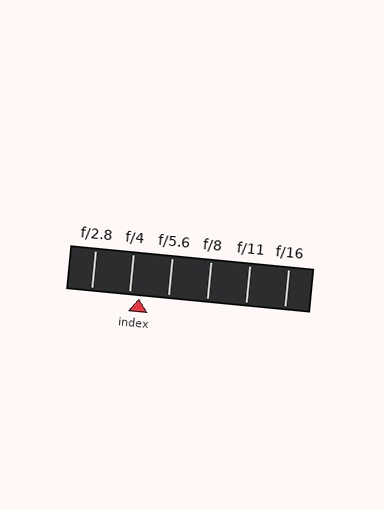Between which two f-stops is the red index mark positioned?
The index mark is between f/4 and f/5.6.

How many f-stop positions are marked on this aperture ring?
There are 6 f-stop positions marked.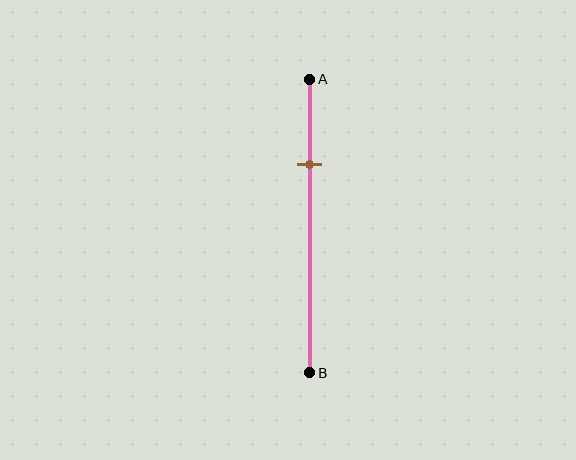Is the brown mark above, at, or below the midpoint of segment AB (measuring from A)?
The brown mark is above the midpoint of segment AB.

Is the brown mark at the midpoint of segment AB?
No, the mark is at about 30% from A, not at the 50% midpoint.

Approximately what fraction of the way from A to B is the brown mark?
The brown mark is approximately 30% of the way from A to B.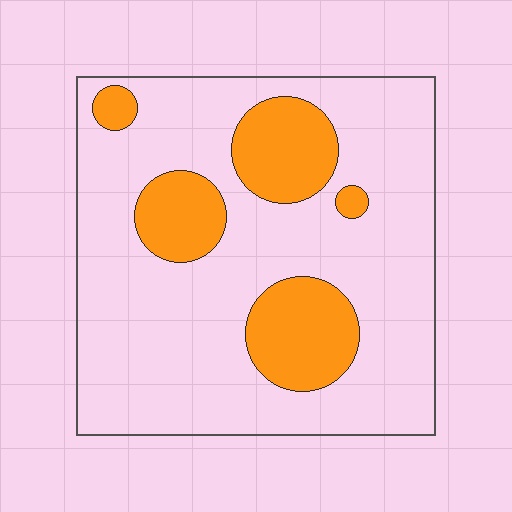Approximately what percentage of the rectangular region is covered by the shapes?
Approximately 20%.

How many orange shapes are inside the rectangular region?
5.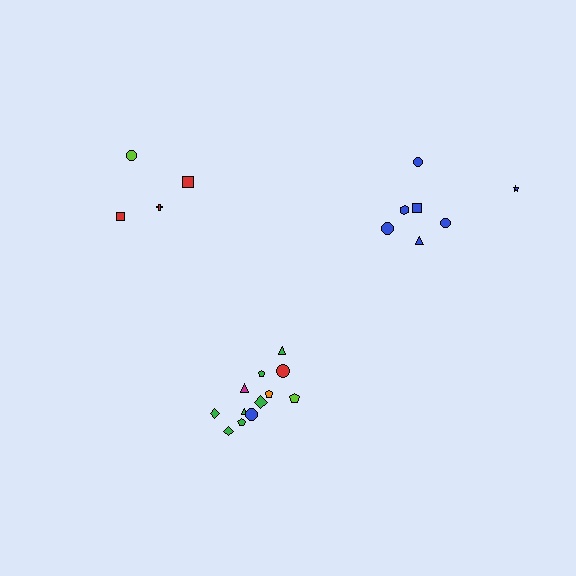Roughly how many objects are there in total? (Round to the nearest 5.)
Roughly 25 objects in total.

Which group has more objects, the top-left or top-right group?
The top-right group.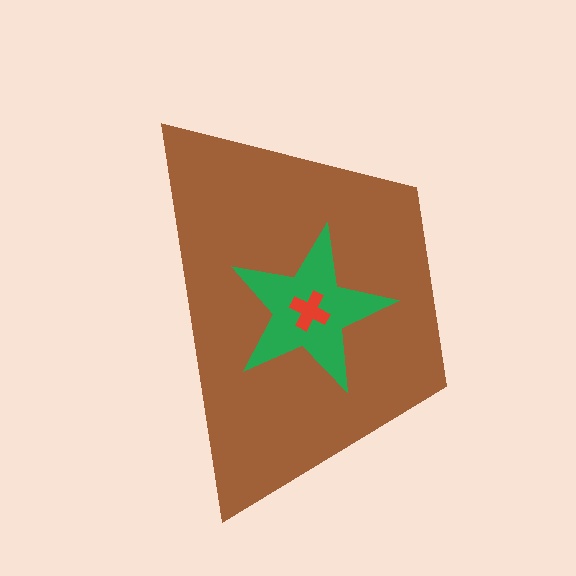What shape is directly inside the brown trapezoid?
The green star.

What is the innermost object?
The red cross.